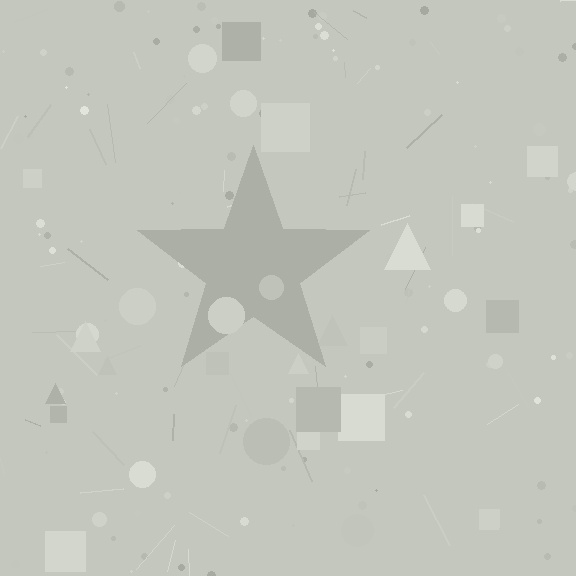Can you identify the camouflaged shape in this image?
The camouflaged shape is a star.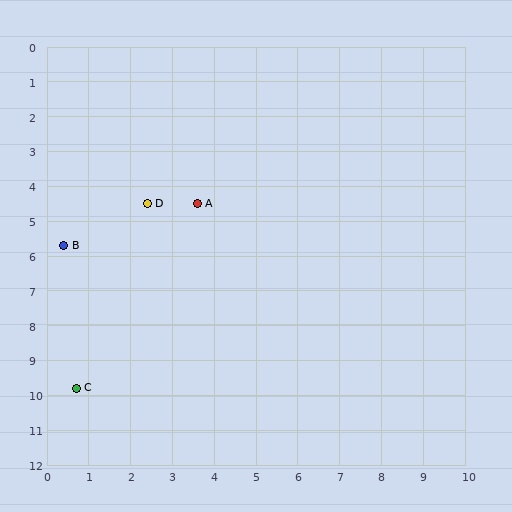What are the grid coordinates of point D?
Point D is at approximately (2.4, 4.5).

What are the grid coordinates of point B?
Point B is at approximately (0.4, 5.7).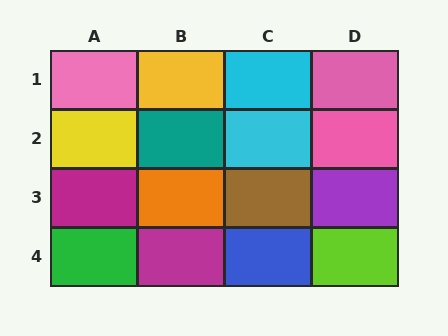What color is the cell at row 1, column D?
Pink.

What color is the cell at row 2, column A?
Yellow.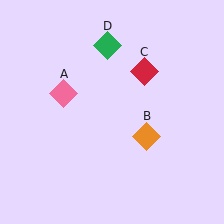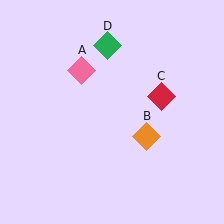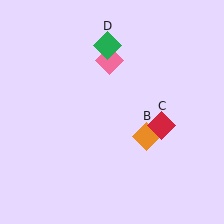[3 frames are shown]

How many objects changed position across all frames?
2 objects changed position: pink diamond (object A), red diamond (object C).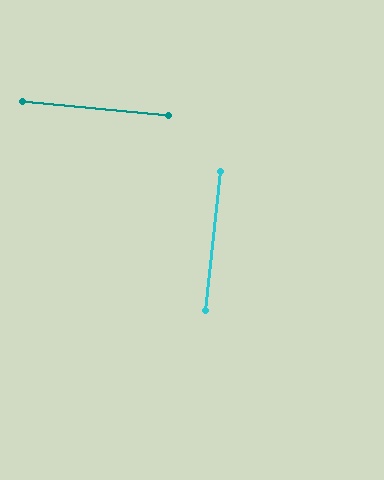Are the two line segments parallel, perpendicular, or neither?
Perpendicular — they meet at approximately 89°.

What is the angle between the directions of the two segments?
Approximately 89 degrees.